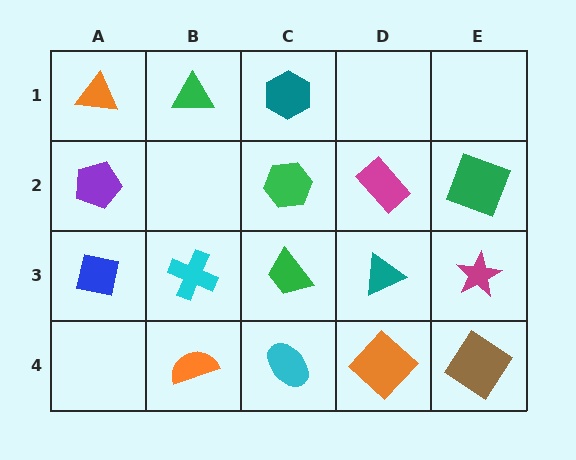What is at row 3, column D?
A teal triangle.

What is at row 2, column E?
A green square.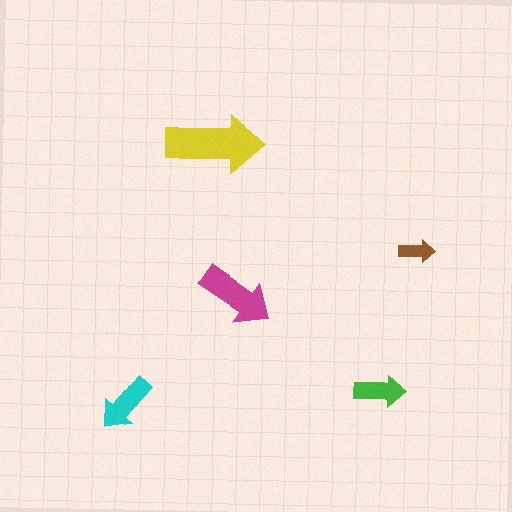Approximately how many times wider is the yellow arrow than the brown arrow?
About 2.5 times wider.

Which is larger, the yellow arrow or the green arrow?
The yellow one.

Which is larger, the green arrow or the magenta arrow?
The magenta one.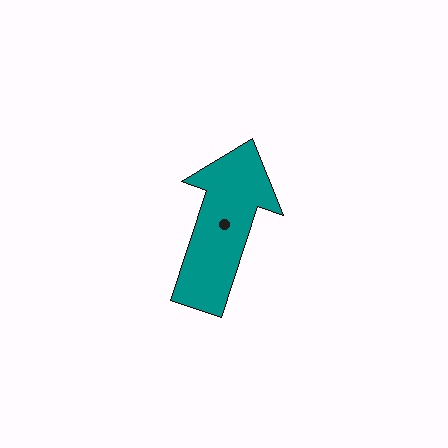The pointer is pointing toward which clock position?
Roughly 1 o'clock.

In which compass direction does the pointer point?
North.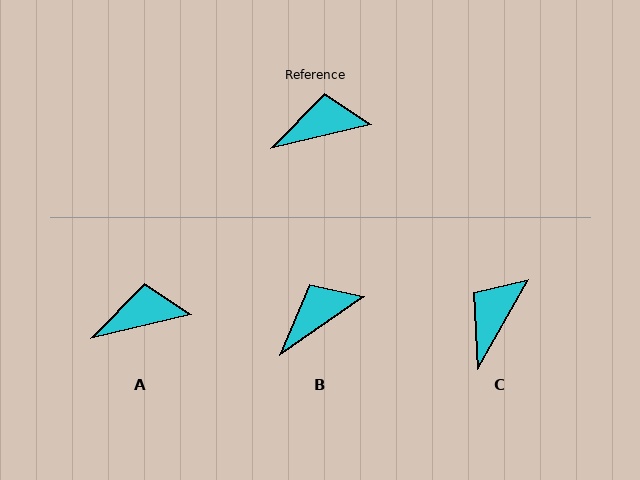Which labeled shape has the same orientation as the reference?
A.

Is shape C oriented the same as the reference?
No, it is off by about 47 degrees.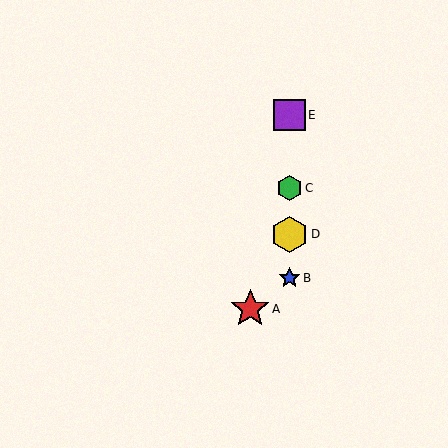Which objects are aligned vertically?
Objects B, C, D, E are aligned vertically.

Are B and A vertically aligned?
No, B is at x≈289 and A is at x≈250.